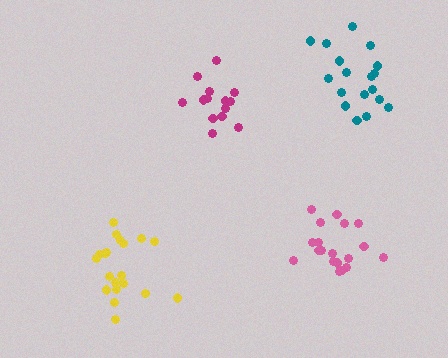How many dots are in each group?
Group 1: 20 dots, Group 2: 19 dots, Group 3: 14 dots, Group 4: 18 dots (71 total).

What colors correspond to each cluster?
The clusters are colored: yellow, pink, magenta, teal.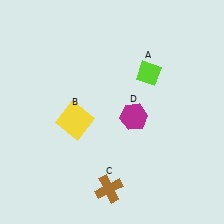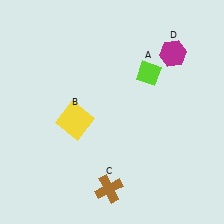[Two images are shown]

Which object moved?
The magenta hexagon (D) moved up.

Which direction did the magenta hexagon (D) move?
The magenta hexagon (D) moved up.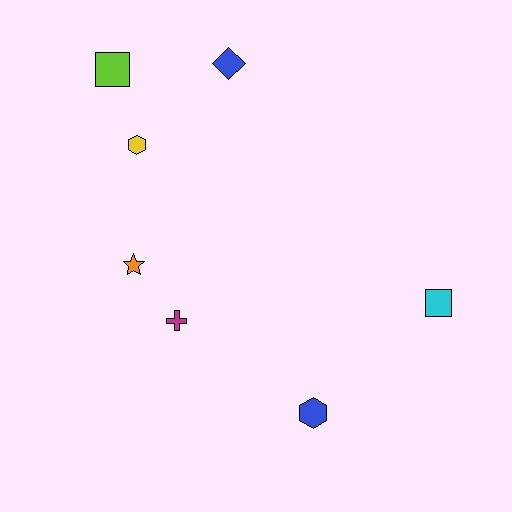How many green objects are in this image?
There are no green objects.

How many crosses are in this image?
There is 1 cross.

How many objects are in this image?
There are 7 objects.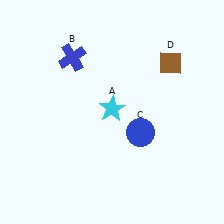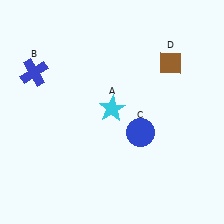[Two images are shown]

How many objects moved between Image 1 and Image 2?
1 object moved between the two images.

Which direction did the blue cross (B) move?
The blue cross (B) moved left.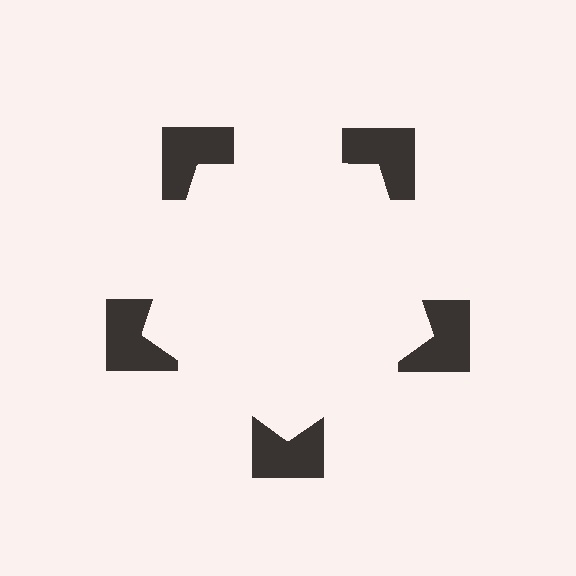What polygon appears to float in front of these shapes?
An illusory pentagon — its edges are inferred from the aligned wedge cuts in the notched squares, not physically drawn.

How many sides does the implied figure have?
5 sides.